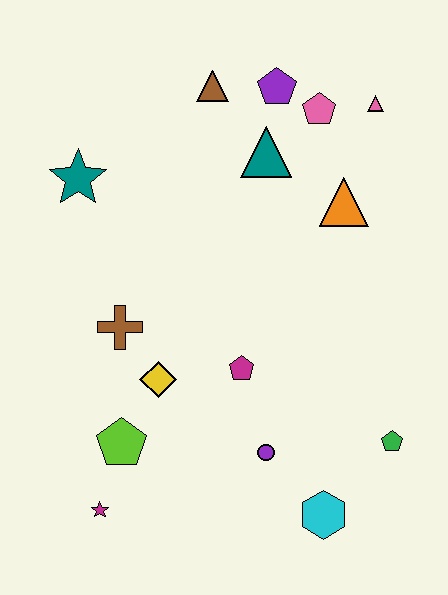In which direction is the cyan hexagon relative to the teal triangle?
The cyan hexagon is below the teal triangle.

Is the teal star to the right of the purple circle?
No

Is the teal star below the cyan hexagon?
No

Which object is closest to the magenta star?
The lime pentagon is closest to the magenta star.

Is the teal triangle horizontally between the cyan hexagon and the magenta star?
Yes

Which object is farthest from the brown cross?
The pink triangle is farthest from the brown cross.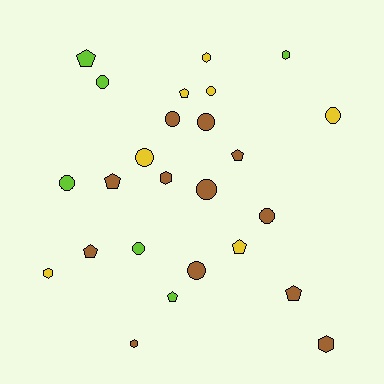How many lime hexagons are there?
There is 1 lime hexagon.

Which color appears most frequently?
Brown, with 12 objects.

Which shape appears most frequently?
Circle, with 11 objects.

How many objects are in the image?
There are 25 objects.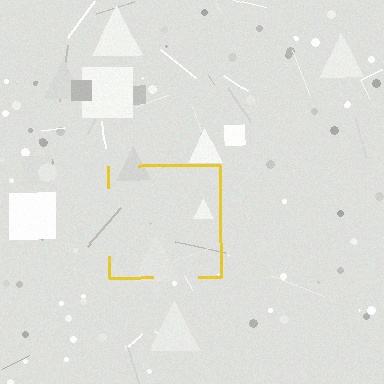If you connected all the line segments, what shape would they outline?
They would outline a square.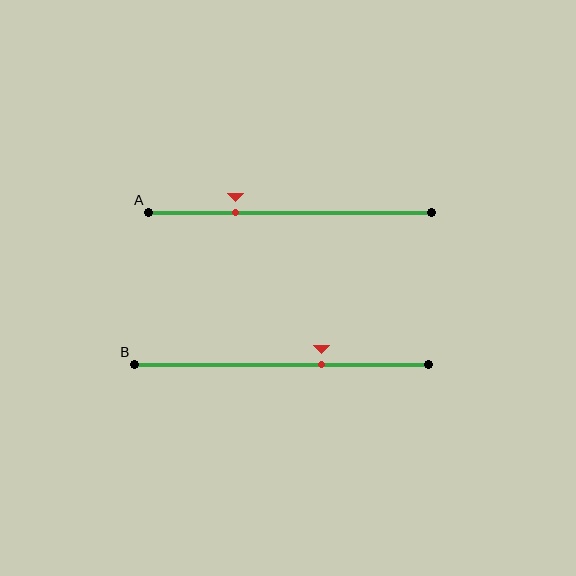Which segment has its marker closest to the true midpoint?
Segment B has its marker closest to the true midpoint.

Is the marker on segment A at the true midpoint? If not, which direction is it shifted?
No, the marker on segment A is shifted to the left by about 19% of the segment length.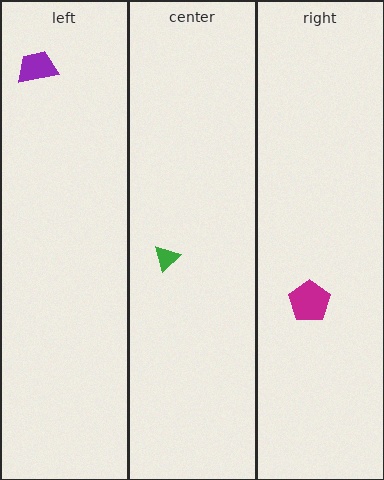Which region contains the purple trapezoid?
The left region.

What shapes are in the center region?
The green triangle.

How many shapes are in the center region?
1.